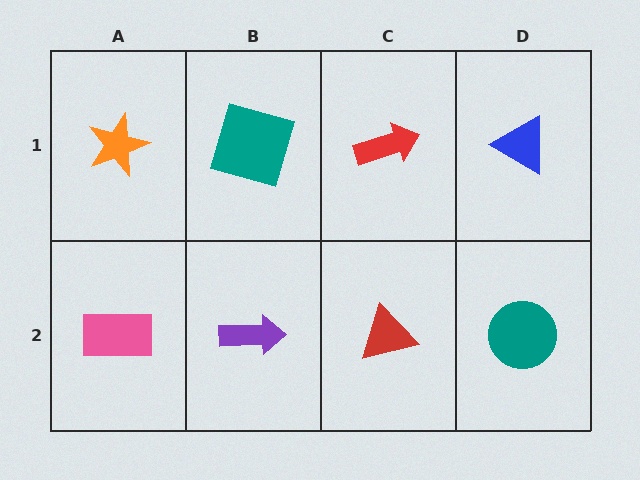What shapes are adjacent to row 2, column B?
A teal square (row 1, column B), a pink rectangle (row 2, column A), a red triangle (row 2, column C).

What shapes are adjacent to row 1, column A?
A pink rectangle (row 2, column A), a teal square (row 1, column B).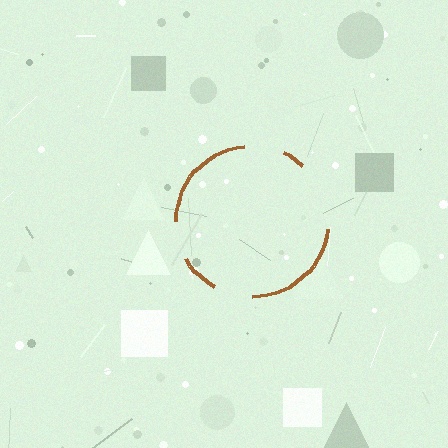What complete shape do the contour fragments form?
The contour fragments form a circle.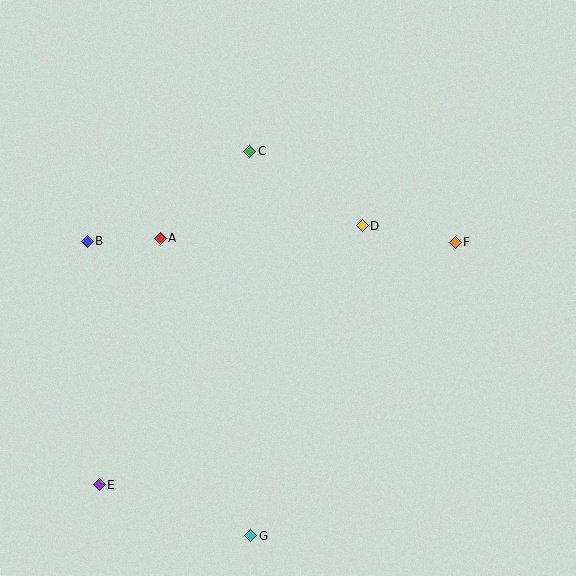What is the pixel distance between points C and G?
The distance between C and G is 384 pixels.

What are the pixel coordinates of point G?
Point G is at (251, 536).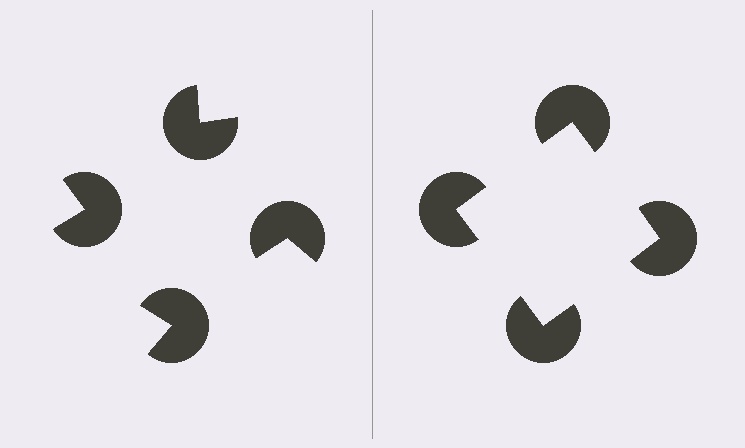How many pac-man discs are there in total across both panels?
8 — 4 on each side.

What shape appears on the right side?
An illusory square.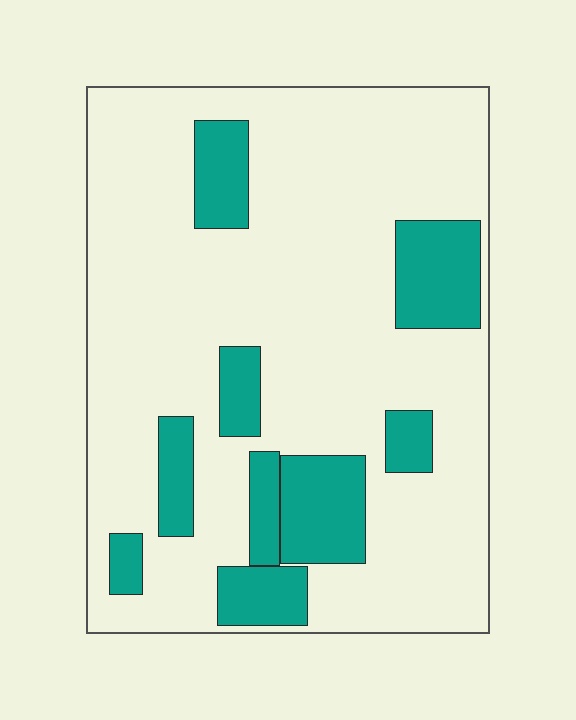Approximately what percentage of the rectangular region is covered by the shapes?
Approximately 20%.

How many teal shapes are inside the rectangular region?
9.